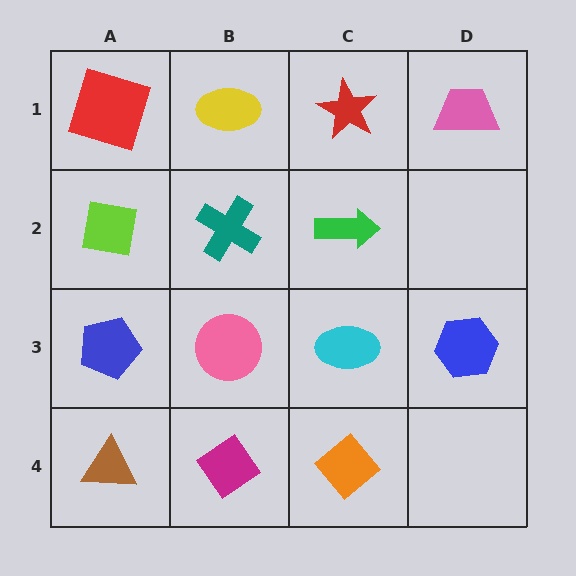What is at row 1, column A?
A red square.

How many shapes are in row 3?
4 shapes.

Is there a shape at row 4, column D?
No, that cell is empty.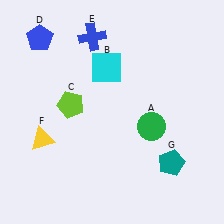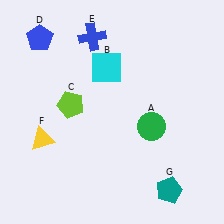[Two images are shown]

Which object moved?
The teal pentagon (G) moved down.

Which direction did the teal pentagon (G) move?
The teal pentagon (G) moved down.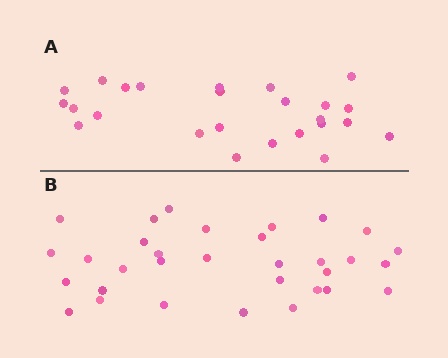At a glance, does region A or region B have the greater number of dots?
Region B (the bottom region) has more dots.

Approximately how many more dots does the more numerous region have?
Region B has roughly 8 or so more dots than region A.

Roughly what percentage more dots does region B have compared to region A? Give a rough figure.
About 30% more.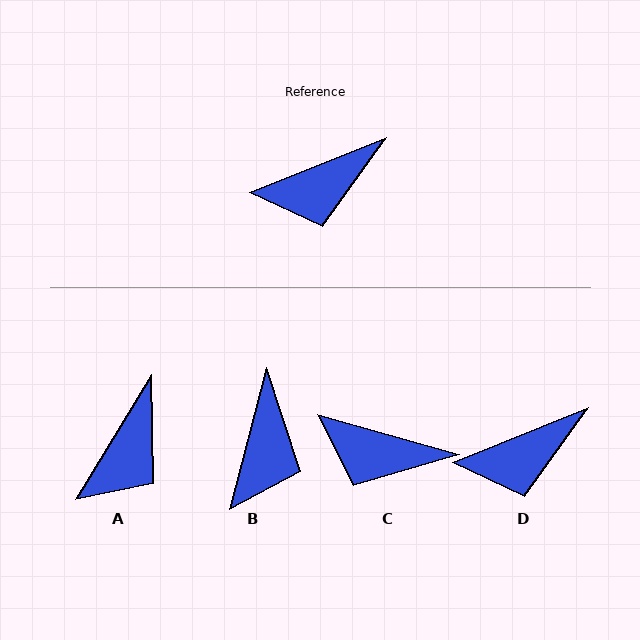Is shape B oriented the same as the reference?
No, it is off by about 53 degrees.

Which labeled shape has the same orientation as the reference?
D.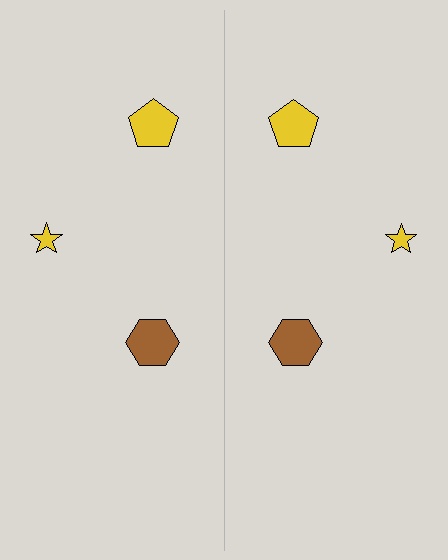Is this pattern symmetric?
Yes, this pattern has bilateral (reflection) symmetry.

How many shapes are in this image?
There are 6 shapes in this image.